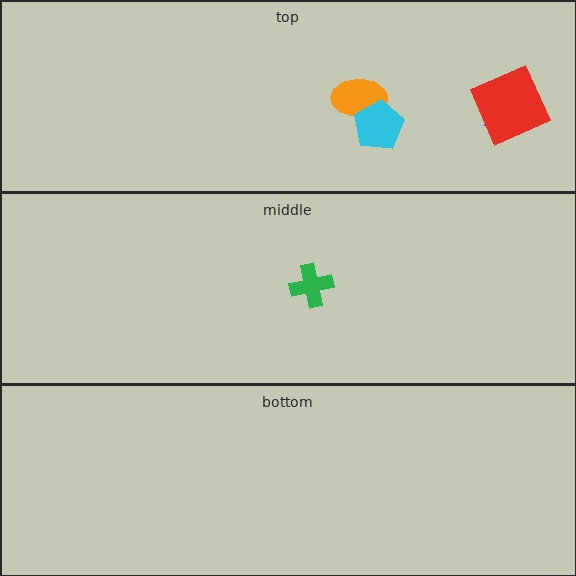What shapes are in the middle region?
The green cross.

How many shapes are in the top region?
4.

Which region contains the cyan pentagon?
The top region.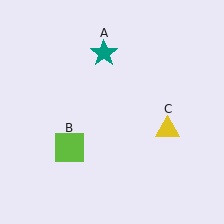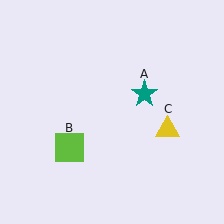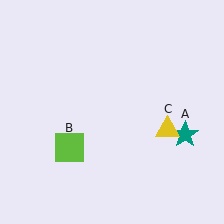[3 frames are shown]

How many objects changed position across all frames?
1 object changed position: teal star (object A).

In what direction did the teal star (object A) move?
The teal star (object A) moved down and to the right.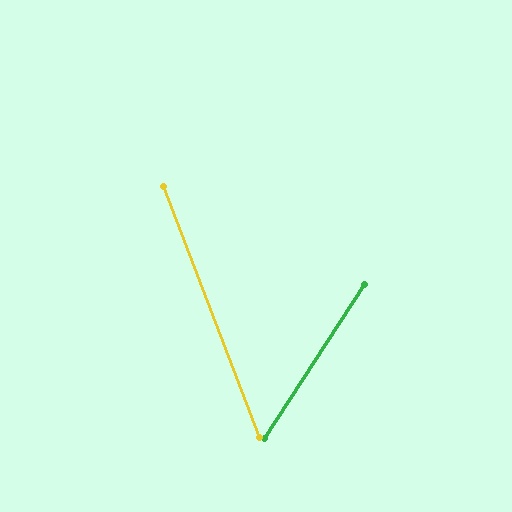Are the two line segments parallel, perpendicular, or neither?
Neither parallel nor perpendicular — they differ by about 54°.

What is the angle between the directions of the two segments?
Approximately 54 degrees.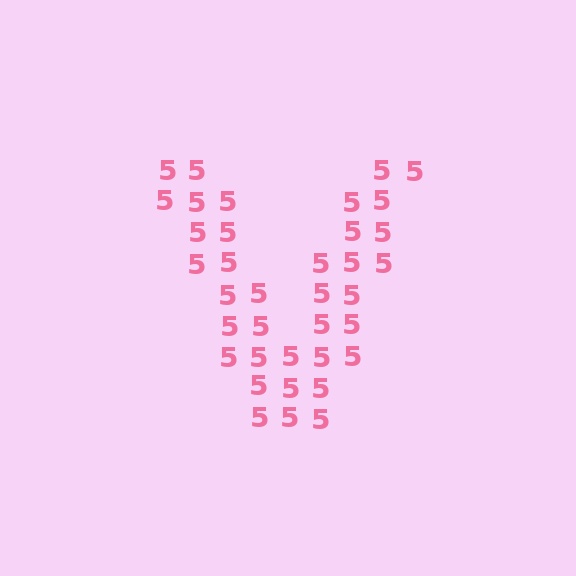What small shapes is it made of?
It is made of small digit 5's.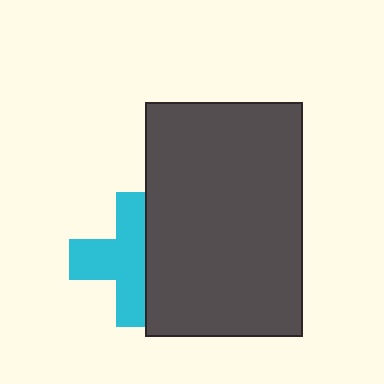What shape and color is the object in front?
The object in front is a dark gray rectangle.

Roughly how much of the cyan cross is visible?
About half of it is visible (roughly 63%).